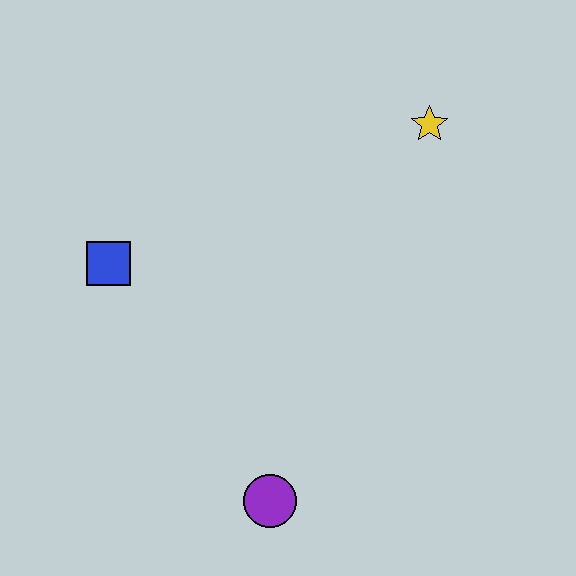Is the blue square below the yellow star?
Yes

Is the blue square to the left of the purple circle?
Yes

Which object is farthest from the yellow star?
The purple circle is farthest from the yellow star.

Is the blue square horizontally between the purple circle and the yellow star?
No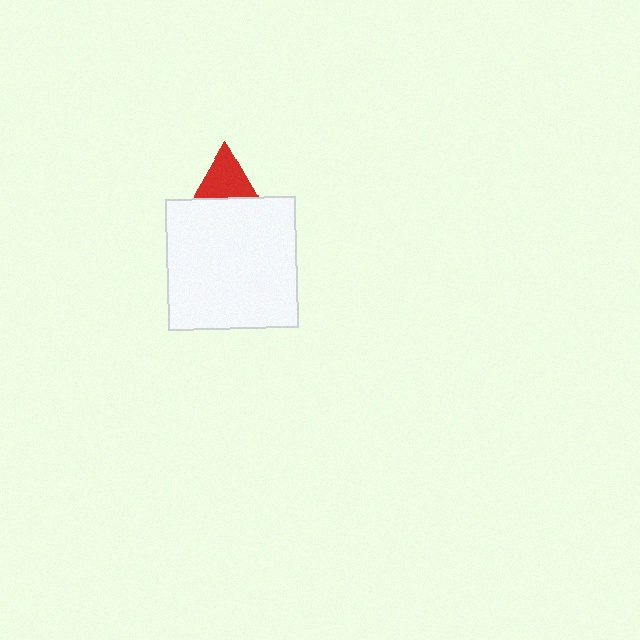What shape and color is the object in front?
The object in front is a white square.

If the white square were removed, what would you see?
You would see the complete red triangle.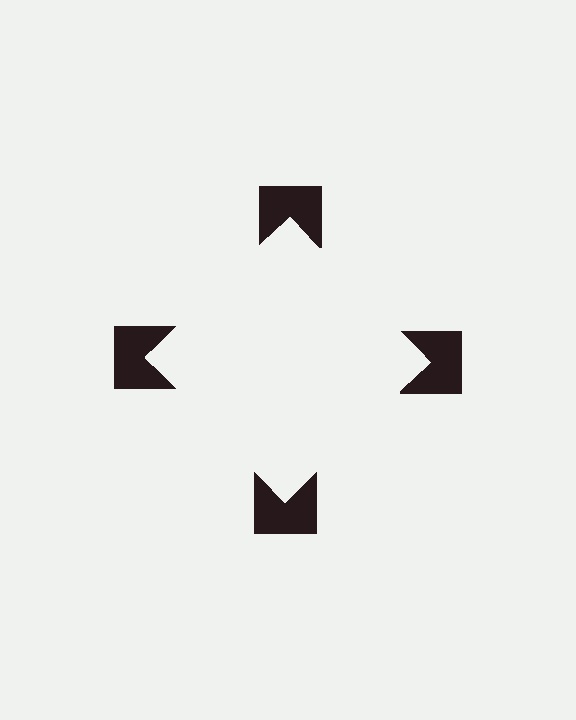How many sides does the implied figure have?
4 sides.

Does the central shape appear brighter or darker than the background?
It typically appears slightly brighter than the background, even though no actual brightness change is drawn.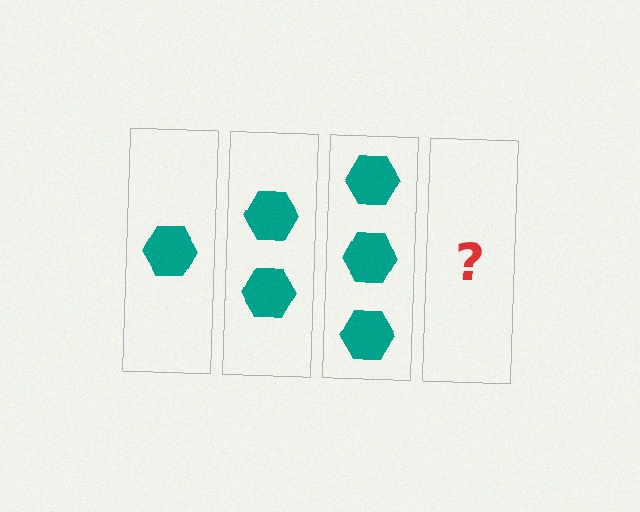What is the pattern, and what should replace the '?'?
The pattern is that each step adds one more hexagon. The '?' should be 4 hexagons.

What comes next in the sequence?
The next element should be 4 hexagons.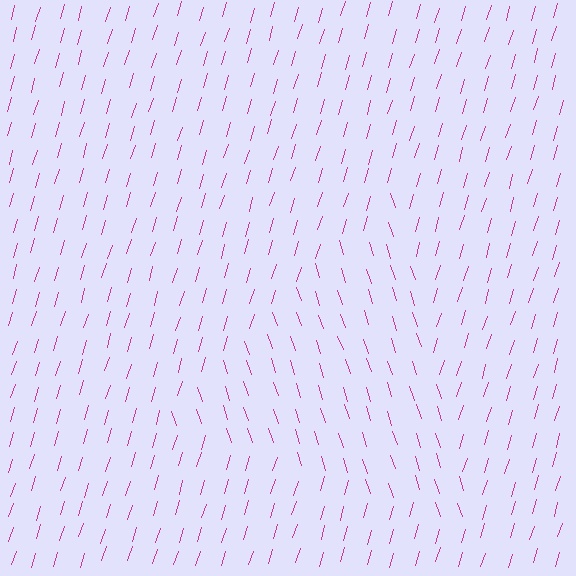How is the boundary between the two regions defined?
The boundary is defined purely by a change in line orientation (approximately 36 degrees difference). All lines are the same color and thickness.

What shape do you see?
I see a triangle.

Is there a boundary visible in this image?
Yes, there is a texture boundary formed by a change in line orientation.